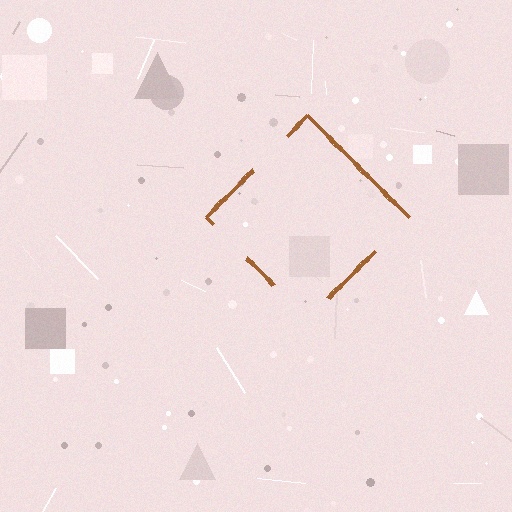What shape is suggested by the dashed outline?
The dashed outline suggests a diamond.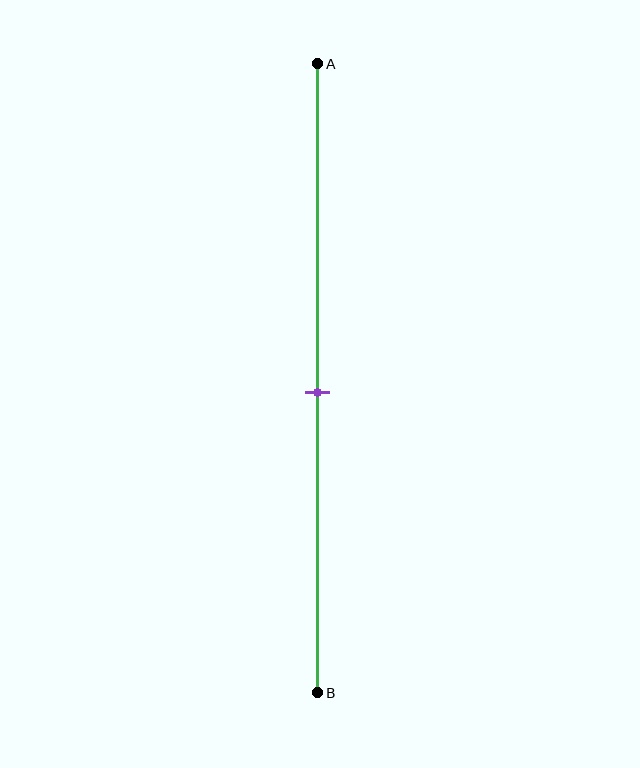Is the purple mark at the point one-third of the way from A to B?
No, the mark is at about 50% from A, not at the 33% one-third point.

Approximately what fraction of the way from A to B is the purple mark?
The purple mark is approximately 50% of the way from A to B.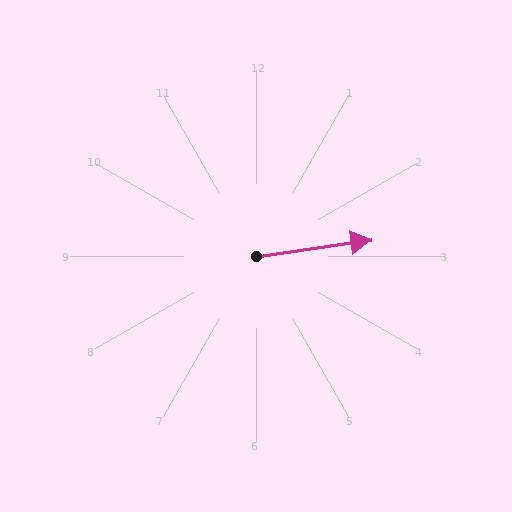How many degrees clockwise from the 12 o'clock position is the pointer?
Approximately 82 degrees.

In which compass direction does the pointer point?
East.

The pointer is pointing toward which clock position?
Roughly 3 o'clock.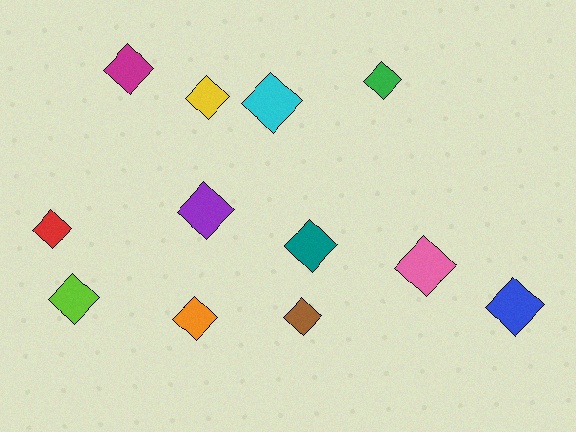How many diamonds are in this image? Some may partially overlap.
There are 12 diamonds.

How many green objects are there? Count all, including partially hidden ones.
There is 1 green object.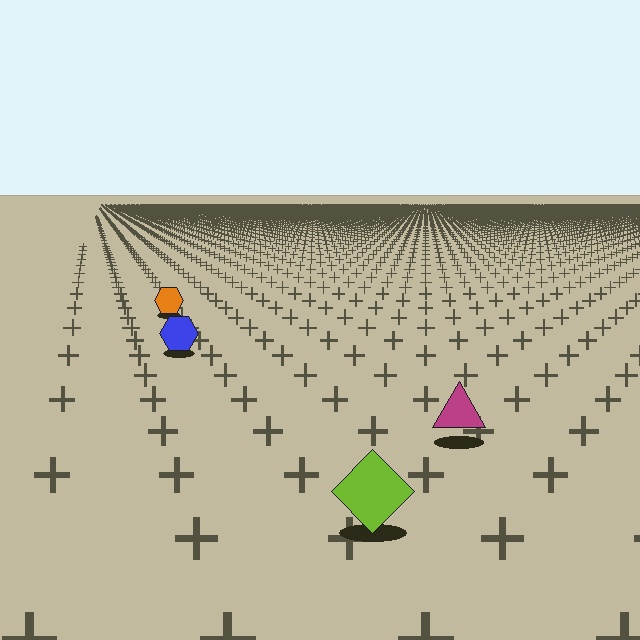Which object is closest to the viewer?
The lime diamond is closest. The texture marks near it are larger and more spread out.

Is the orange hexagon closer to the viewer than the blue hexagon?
No. The blue hexagon is closer — you can tell from the texture gradient: the ground texture is coarser near it.